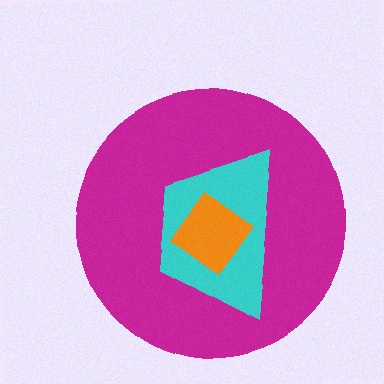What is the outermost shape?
The magenta circle.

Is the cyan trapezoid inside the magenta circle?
Yes.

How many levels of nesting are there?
3.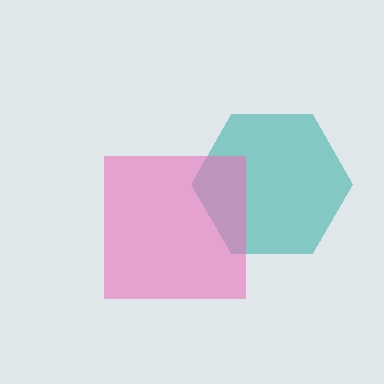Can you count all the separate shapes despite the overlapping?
Yes, there are 2 separate shapes.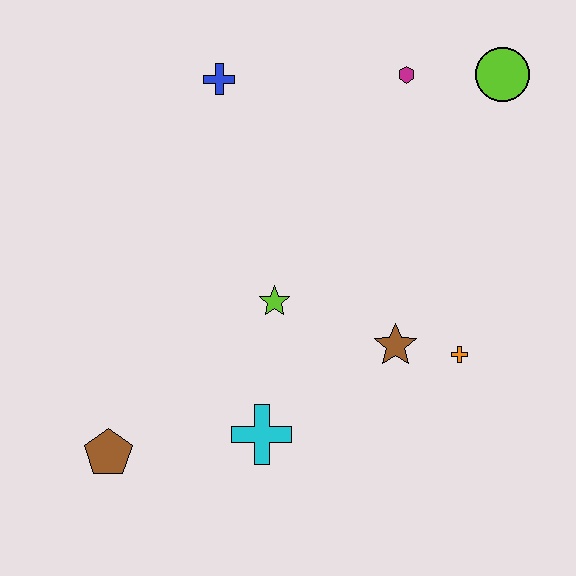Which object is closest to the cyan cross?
The lime star is closest to the cyan cross.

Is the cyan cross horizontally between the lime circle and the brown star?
No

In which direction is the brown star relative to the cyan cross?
The brown star is to the right of the cyan cross.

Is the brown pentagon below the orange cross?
Yes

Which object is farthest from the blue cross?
The brown pentagon is farthest from the blue cross.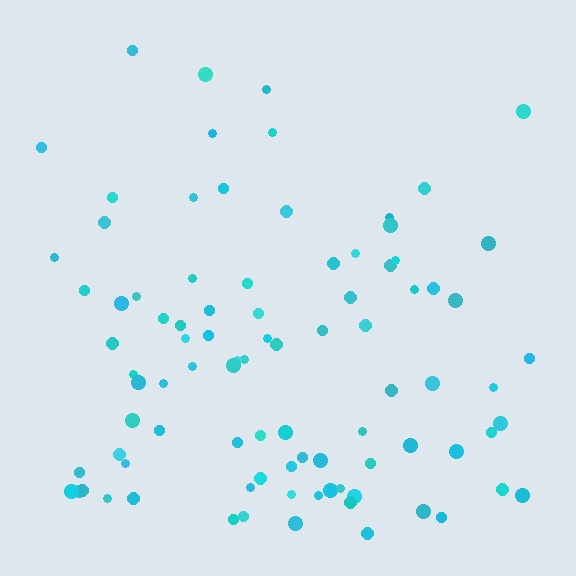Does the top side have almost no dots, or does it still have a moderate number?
Still a moderate number, just noticeably fewer than the bottom.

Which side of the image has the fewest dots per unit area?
The top.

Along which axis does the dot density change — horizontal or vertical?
Vertical.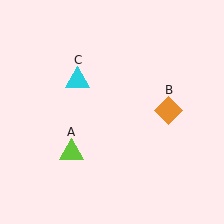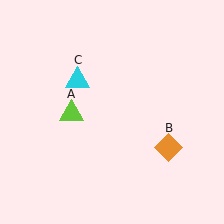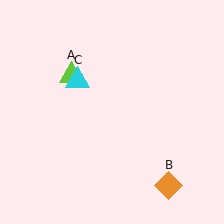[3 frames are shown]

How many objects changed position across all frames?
2 objects changed position: lime triangle (object A), orange diamond (object B).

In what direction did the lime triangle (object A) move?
The lime triangle (object A) moved up.